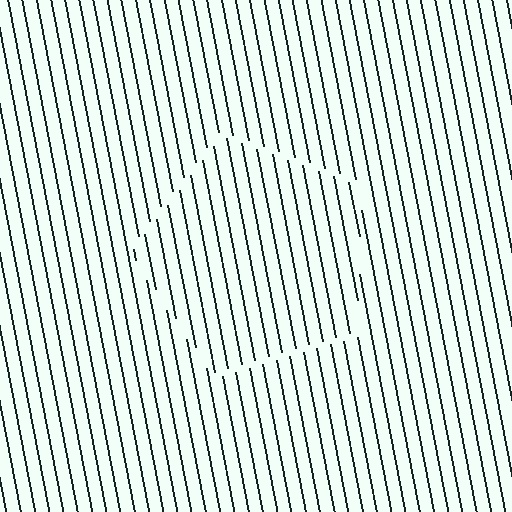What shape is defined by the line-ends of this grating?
An illusory pentagon. The interior of the shape contains the same grating, shifted by half a period — the contour is defined by the phase discontinuity where line-ends from the inner and outer gratings abut.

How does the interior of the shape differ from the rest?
The interior of the shape contains the same grating, shifted by half a period — the contour is defined by the phase discontinuity where line-ends from the inner and outer gratings abut.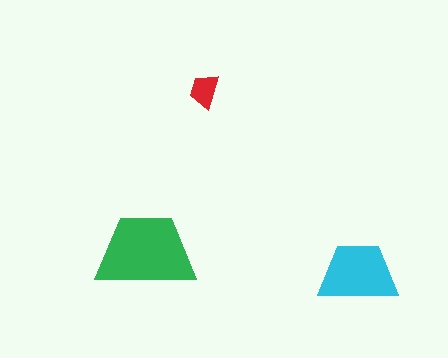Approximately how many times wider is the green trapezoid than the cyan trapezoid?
About 1.5 times wider.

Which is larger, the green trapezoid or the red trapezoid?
The green one.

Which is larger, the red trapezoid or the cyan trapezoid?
The cyan one.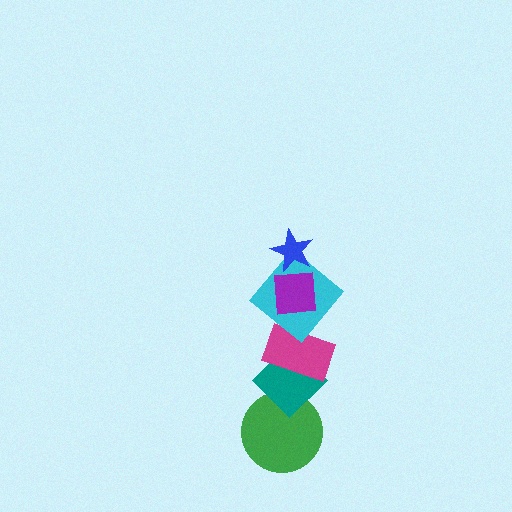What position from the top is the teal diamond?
The teal diamond is 5th from the top.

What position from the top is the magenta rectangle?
The magenta rectangle is 4th from the top.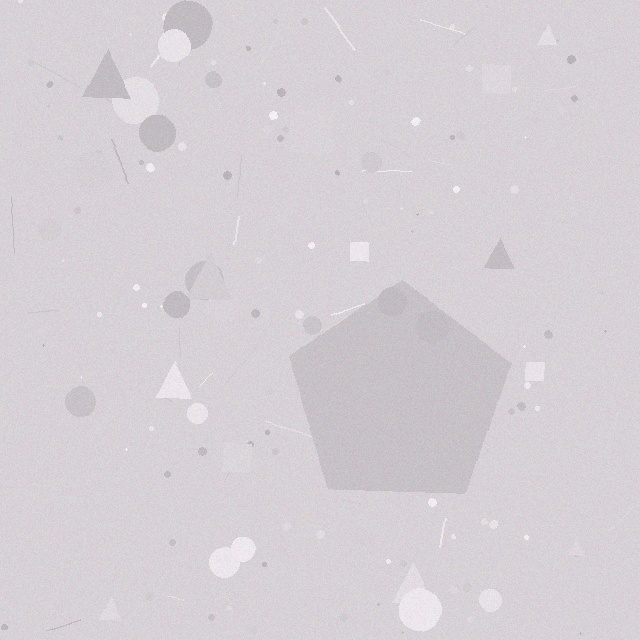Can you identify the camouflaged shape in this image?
The camouflaged shape is a pentagon.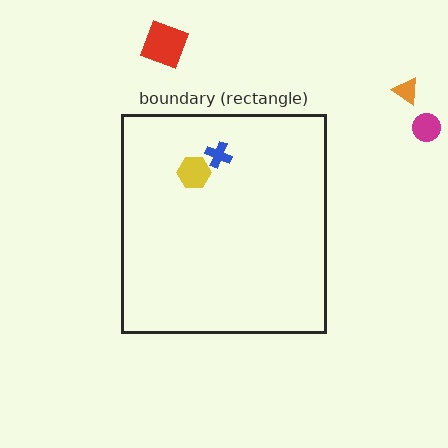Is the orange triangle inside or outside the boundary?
Outside.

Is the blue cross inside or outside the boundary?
Inside.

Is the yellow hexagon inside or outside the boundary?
Inside.